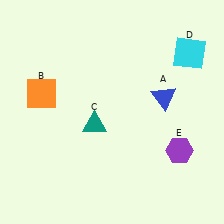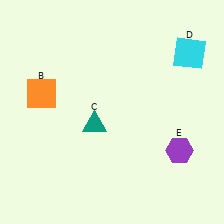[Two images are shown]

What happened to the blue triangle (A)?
The blue triangle (A) was removed in Image 2. It was in the top-right area of Image 1.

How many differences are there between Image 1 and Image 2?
There is 1 difference between the two images.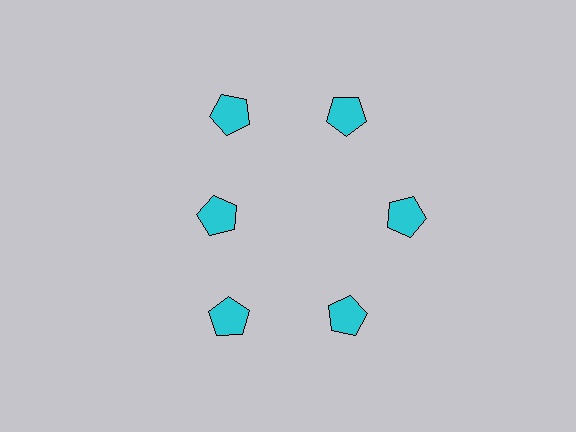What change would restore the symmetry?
The symmetry would be restored by moving it outward, back onto the ring so that all 6 pentagons sit at equal angles and equal distance from the center.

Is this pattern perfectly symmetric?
No. The 6 cyan pentagons are arranged in a ring, but one element near the 9 o'clock position is pulled inward toward the center, breaking the 6-fold rotational symmetry.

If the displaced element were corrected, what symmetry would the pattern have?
It would have 6-fold rotational symmetry — the pattern would map onto itself every 60 degrees.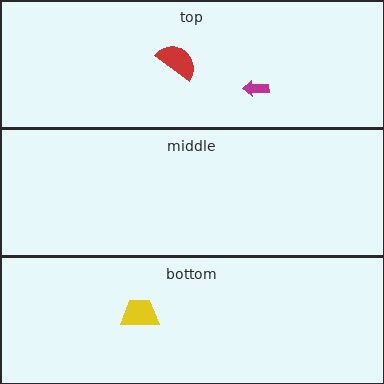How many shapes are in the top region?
2.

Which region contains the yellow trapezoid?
The bottom region.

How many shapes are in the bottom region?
1.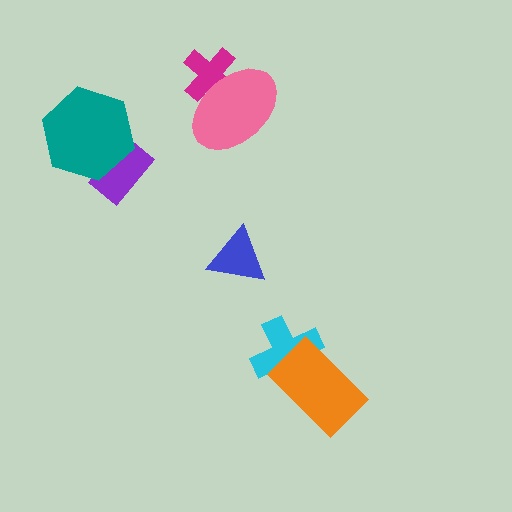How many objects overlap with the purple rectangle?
1 object overlaps with the purple rectangle.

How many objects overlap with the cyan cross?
1 object overlaps with the cyan cross.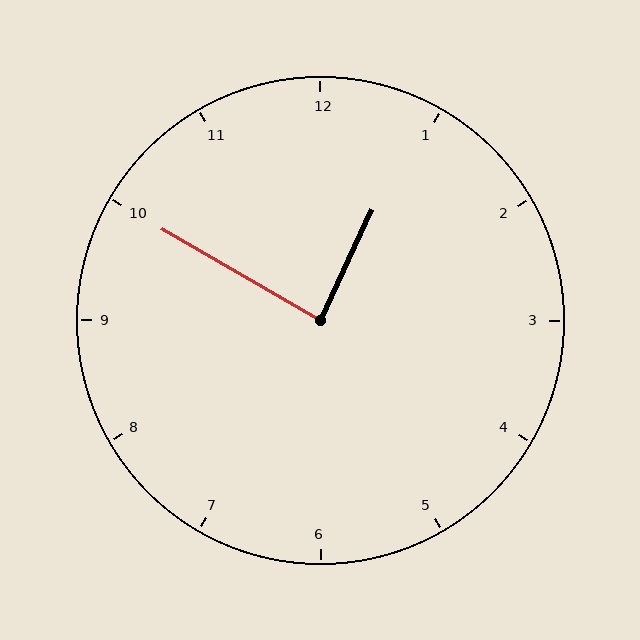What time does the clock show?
12:50.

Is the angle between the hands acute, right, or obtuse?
It is right.